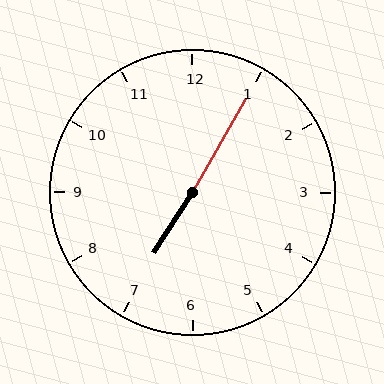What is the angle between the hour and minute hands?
Approximately 178 degrees.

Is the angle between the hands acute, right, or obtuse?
It is obtuse.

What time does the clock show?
7:05.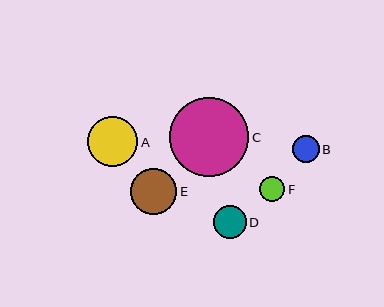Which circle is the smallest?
Circle F is the smallest with a size of approximately 25 pixels.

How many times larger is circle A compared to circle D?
Circle A is approximately 1.5 times the size of circle D.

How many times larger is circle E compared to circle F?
Circle E is approximately 1.8 times the size of circle F.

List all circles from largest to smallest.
From largest to smallest: C, A, E, D, B, F.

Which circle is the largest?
Circle C is the largest with a size of approximately 79 pixels.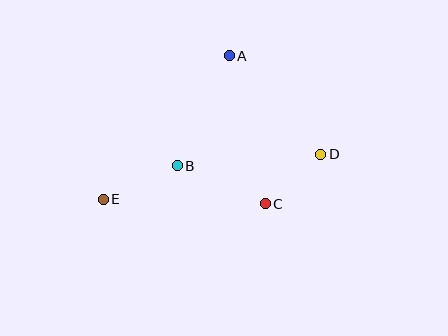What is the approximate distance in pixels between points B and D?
The distance between B and D is approximately 144 pixels.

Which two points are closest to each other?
Points C and D are closest to each other.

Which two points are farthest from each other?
Points D and E are farthest from each other.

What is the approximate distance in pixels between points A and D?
The distance between A and D is approximately 134 pixels.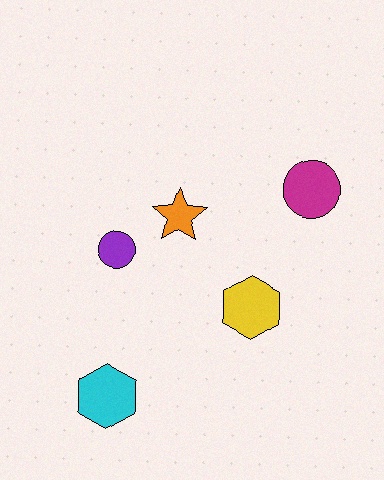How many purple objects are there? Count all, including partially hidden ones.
There is 1 purple object.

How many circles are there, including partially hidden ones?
There are 2 circles.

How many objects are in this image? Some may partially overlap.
There are 5 objects.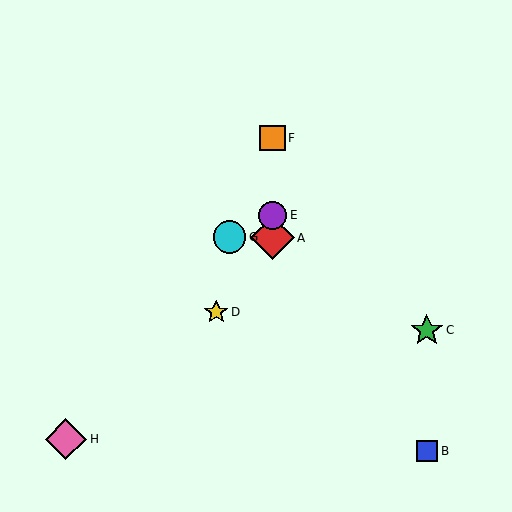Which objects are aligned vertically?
Objects A, E, F are aligned vertically.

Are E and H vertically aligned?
No, E is at x≈273 and H is at x≈66.